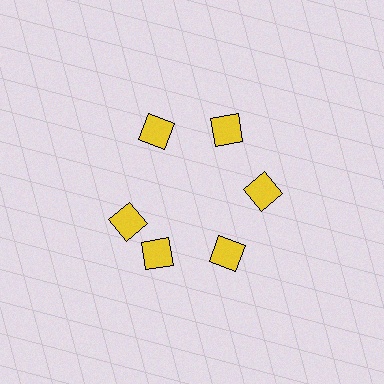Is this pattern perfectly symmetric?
No. The 6 yellow diamonds are arranged in a ring, but one element near the 9 o'clock position is rotated out of alignment along the ring, breaking the 6-fold rotational symmetry.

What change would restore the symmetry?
The symmetry would be restored by rotating it back into even spacing with its neighbors so that all 6 diamonds sit at equal angles and equal distance from the center.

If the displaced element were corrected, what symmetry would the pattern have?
It would have 6-fold rotational symmetry — the pattern would map onto itself every 60 degrees.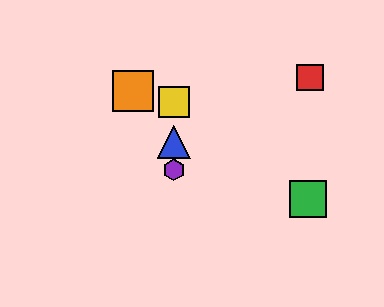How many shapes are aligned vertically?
3 shapes (the blue triangle, the yellow square, the purple hexagon) are aligned vertically.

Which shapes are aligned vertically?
The blue triangle, the yellow square, the purple hexagon are aligned vertically.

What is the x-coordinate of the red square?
The red square is at x≈310.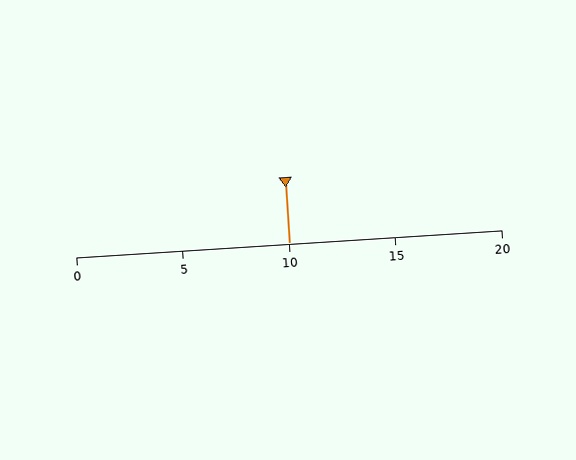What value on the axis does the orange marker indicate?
The marker indicates approximately 10.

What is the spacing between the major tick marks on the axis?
The major ticks are spaced 5 apart.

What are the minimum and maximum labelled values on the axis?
The axis runs from 0 to 20.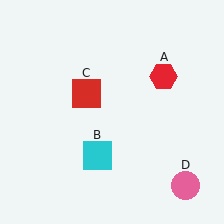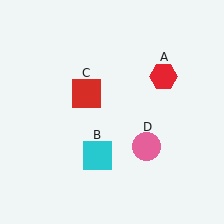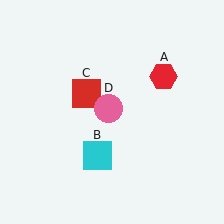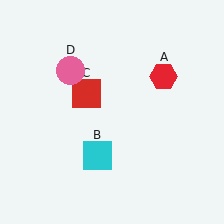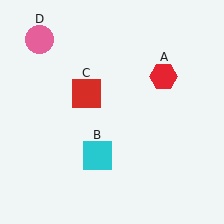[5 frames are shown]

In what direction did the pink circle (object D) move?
The pink circle (object D) moved up and to the left.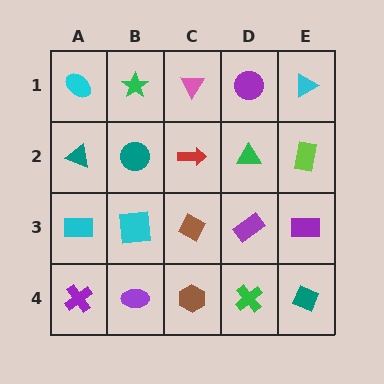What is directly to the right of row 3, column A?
A cyan square.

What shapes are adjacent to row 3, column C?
A red arrow (row 2, column C), a brown hexagon (row 4, column C), a cyan square (row 3, column B), a purple rectangle (row 3, column D).